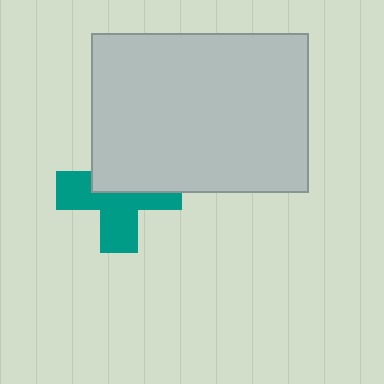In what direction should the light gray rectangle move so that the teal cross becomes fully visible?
The light gray rectangle should move up. That is the shortest direction to clear the overlap and leave the teal cross fully visible.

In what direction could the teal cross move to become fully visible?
The teal cross could move down. That would shift it out from behind the light gray rectangle entirely.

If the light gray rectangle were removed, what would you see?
You would see the complete teal cross.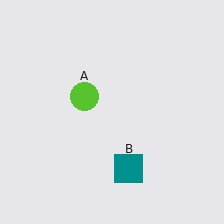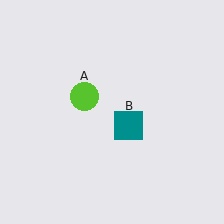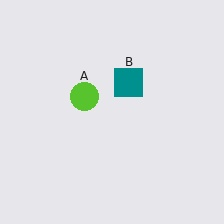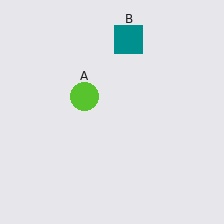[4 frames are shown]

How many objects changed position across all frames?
1 object changed position: teal square (object B).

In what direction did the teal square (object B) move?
The teal square (object B) moved up.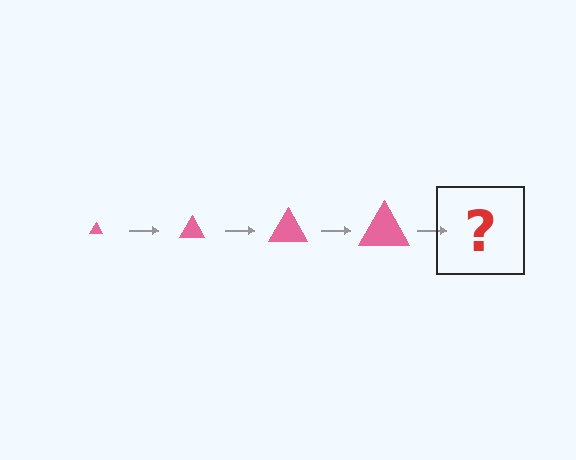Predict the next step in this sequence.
The next step is a pink triangle, larger than the previous one.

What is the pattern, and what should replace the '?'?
The pattern is that the triangle gets progressively larger each step. The '?' should be a pink triangle, larger than the previous one.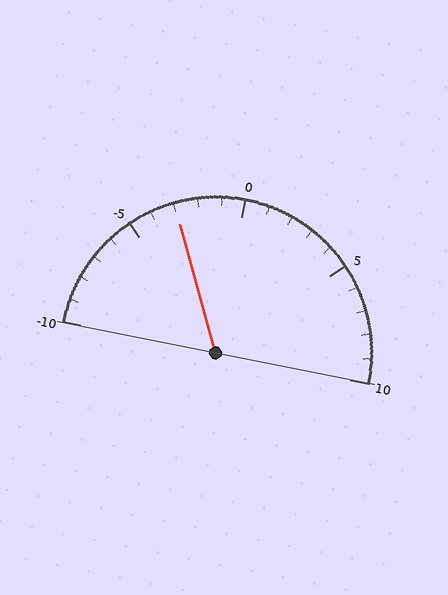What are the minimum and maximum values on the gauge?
The gauge ranges from -10 to 10.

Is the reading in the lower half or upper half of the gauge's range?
The reading is in the lower half of the range (-10 to 10).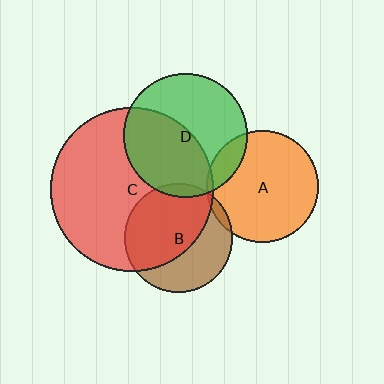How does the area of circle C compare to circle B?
Approximately 2.3 times.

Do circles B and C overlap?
Yes.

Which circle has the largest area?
Circle C (red).